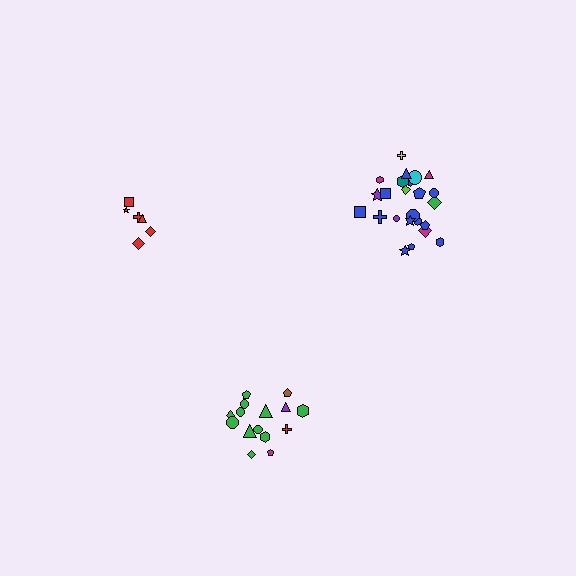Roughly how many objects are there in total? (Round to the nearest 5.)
Roughly 45 objects in total.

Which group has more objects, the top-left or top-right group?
The top-right group.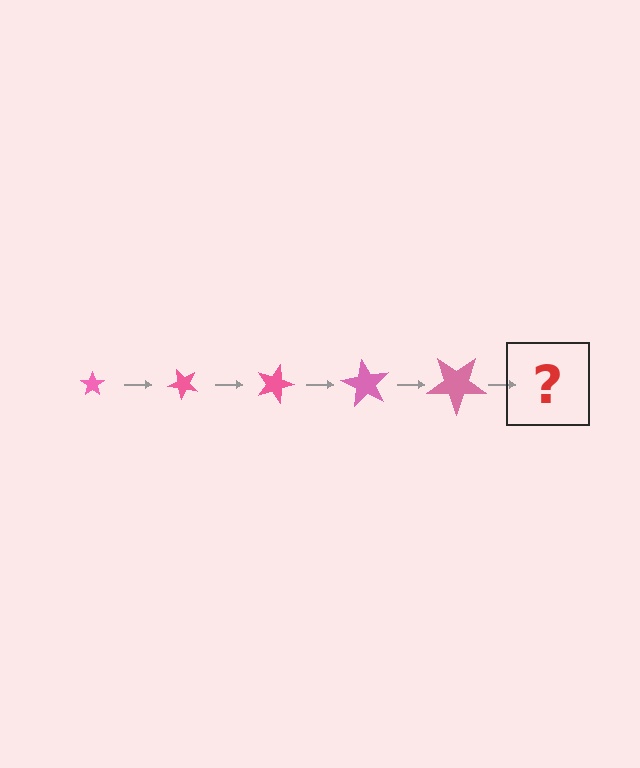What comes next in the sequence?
The next element should be a star, larger than the previous one and rotated 225 degrees from the start.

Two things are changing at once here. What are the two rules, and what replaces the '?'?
The two rules are that the star grows larger each step and it rotates 45 degrees each step. The '?' should be a star, larger than the previous one and rotated 225 degrees from the start.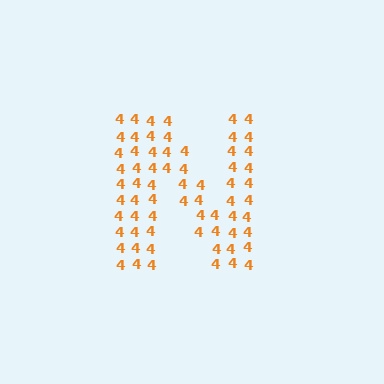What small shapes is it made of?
It is made of small digit 4's.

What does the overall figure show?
The overall figure shows the letter N.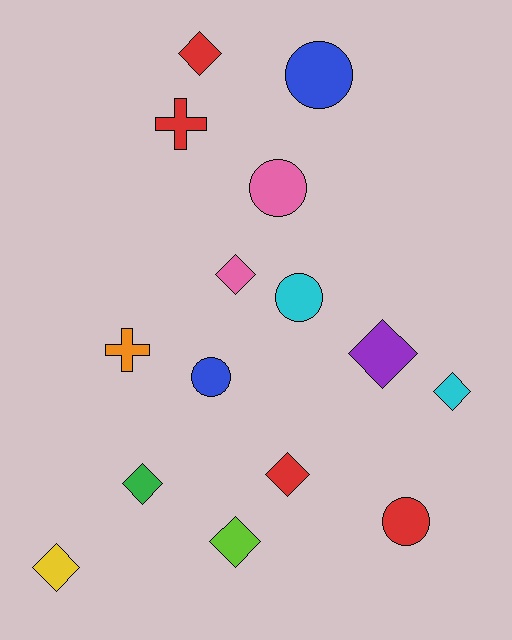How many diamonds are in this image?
There are 8 diamonds.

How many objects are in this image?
There are 15 objects.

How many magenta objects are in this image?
There are no magenta objects.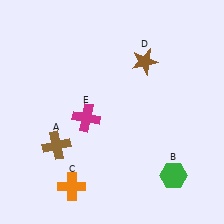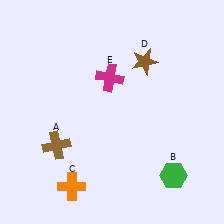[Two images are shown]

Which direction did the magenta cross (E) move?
The magenta cross (E) moved up.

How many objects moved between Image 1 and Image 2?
1 object moved between the two images.